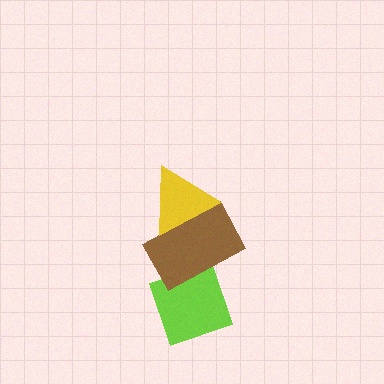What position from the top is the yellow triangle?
The yellow triangle is 1st from the top.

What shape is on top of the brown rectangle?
The yellow triangle is on top of the brown rectangle.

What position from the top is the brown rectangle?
The brown rectangle is 2nd from the top.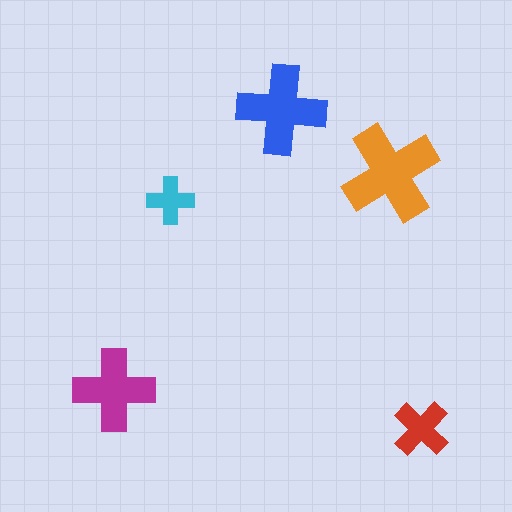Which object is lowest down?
The red cross is bottommost.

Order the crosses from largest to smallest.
the orange one, the blue one, the magenta one, the red one, the cyan one.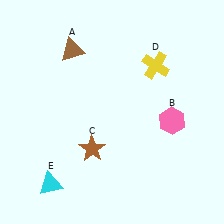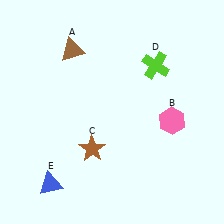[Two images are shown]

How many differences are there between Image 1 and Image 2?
There are 2 differences between the two images.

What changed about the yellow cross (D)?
In Image 1, D is yellow. In Image 2, it changed to lime.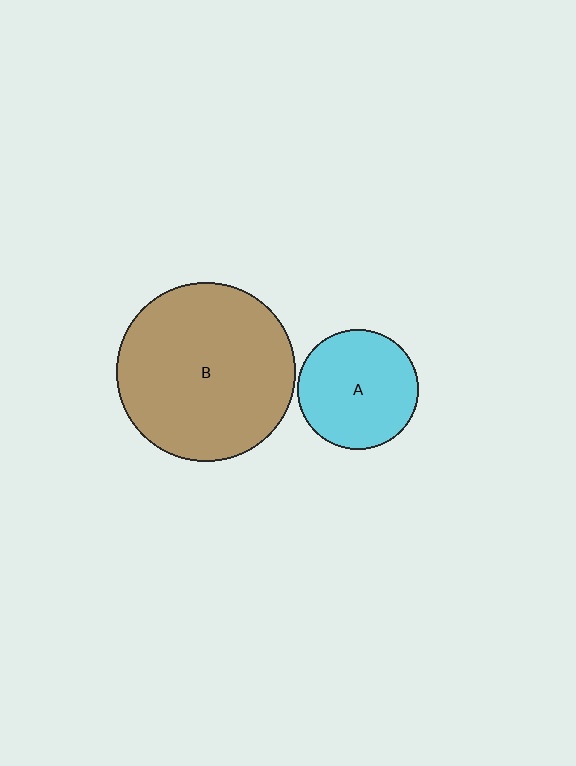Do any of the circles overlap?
No, none of the circles overlap.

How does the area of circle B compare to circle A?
Approximately 2.2 times.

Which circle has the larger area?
Circle B (brown).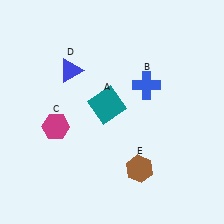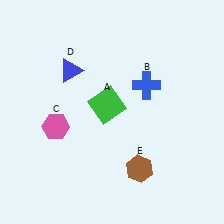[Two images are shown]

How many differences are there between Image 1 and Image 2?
There are 2 differences between the two images.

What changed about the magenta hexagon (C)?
In Image 1, C is magenta. In Image 2, it changed to pink.